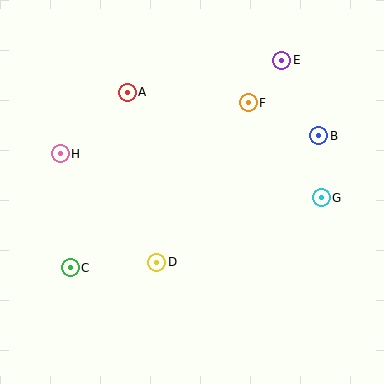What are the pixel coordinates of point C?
Point C is at (70, 268).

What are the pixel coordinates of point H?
Point H is at (60, 154).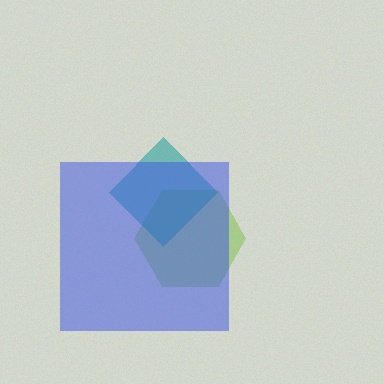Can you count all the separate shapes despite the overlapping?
Yes, there are 3 separate shapes.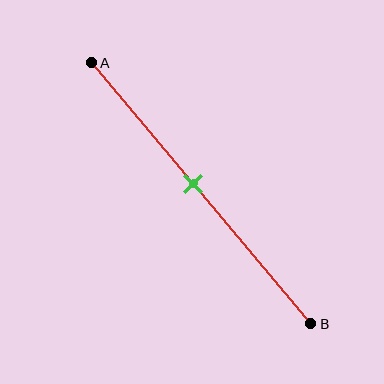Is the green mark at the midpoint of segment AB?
No, the mark is at about 45% from A, not at the 50% midpoint.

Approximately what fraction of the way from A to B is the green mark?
The green mark is approximately 45% of the way from A to B.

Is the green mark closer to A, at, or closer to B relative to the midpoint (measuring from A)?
The green mark is closer to point A than the midpoint of segment AB.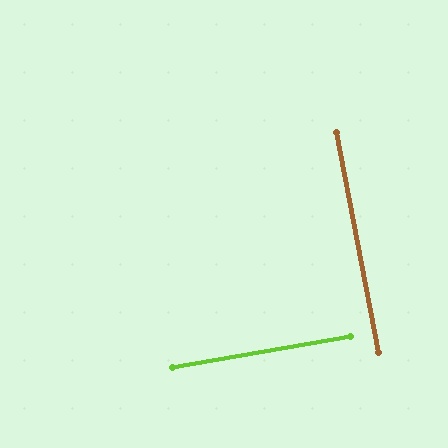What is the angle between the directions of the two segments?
Approximately 89 degrees.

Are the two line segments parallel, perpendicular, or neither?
Perpendicular — they meet at approximately 89°.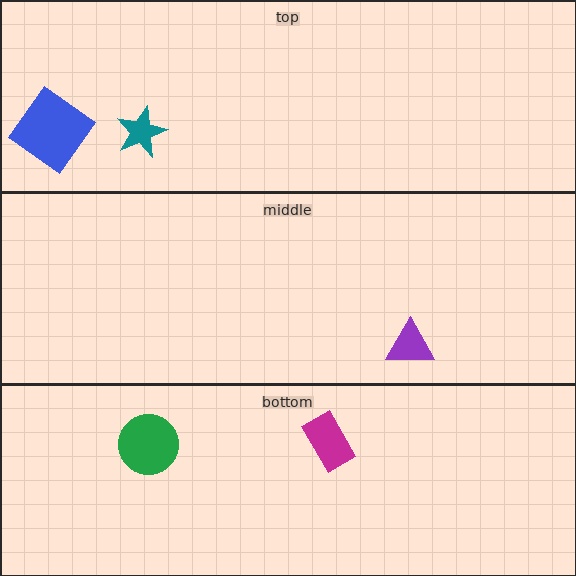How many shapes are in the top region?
2.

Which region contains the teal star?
The top region.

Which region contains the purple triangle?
The middle region.